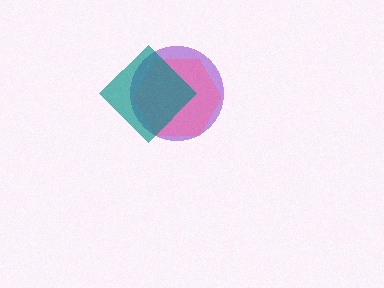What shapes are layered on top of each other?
The layered shapes are: a purple circle, a pink hexagon, a teal diamond.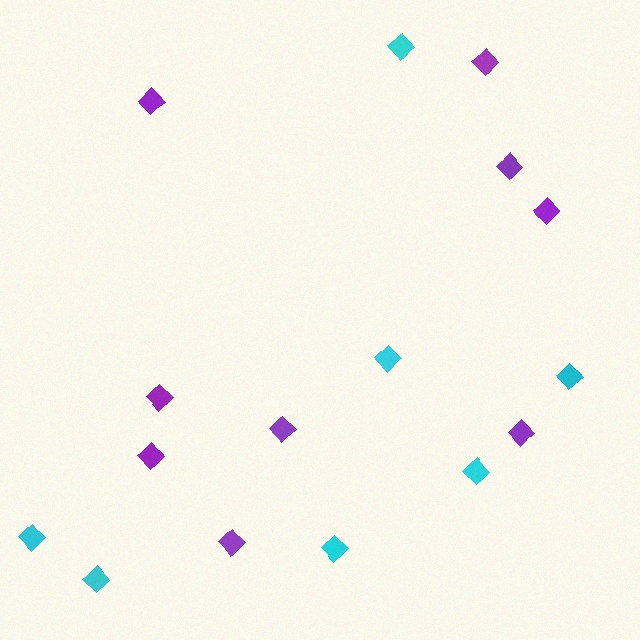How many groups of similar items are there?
There are 2 groups: one group of purple diamonds (9) and one group of cyan diamonds (7).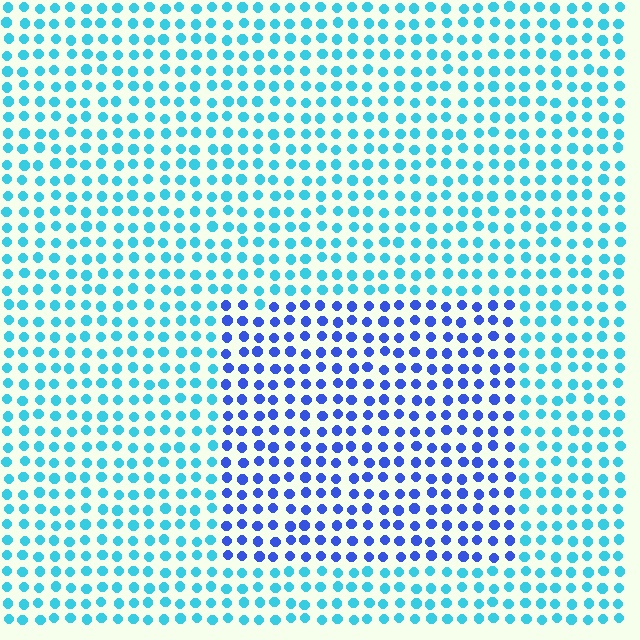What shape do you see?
I see a rectangle.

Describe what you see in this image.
The image is filled with small cyan elements in a uniform arrangement. A rectangle-shaped region is visible where the elements are tinted to a slightly different hue, forming a subtle color boundary.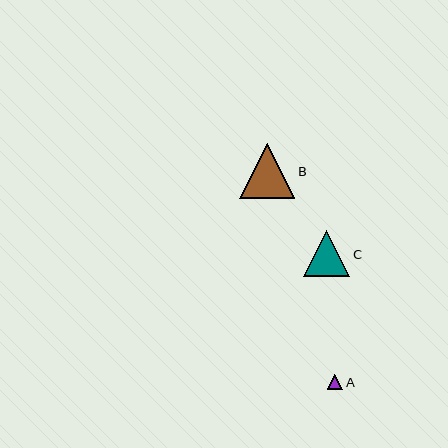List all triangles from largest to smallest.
From largest to smallest: B, C, A.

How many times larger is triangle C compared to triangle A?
Triangle C is approximately 2.9 times the size of triangle A.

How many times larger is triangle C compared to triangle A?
Triangle C is approximately 2.9 times the size of triangle A.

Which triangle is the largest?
Triangle B is the largest with a size of approximately 55 pixels.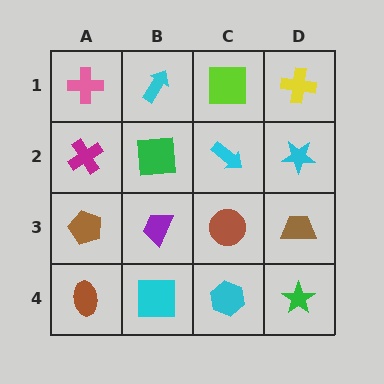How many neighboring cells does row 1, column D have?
2.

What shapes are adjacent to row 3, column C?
A cyan arrow (row 2, column C), a cyan hexagon (row 4, column C), a purple trapezoid (row 3, column B), a brown trapezoid (row 3, column D).